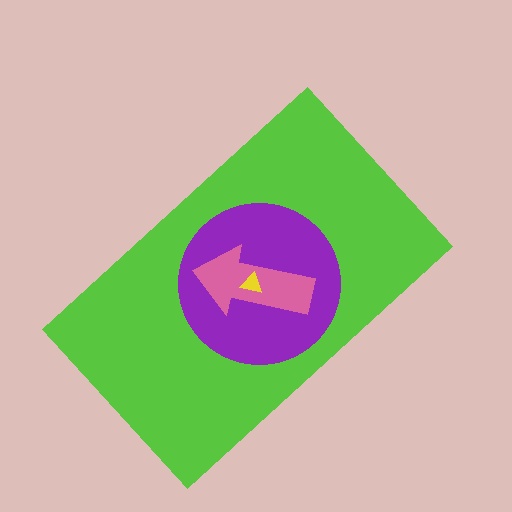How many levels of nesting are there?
4.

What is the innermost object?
The yellow triangle.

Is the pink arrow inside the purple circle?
Yes.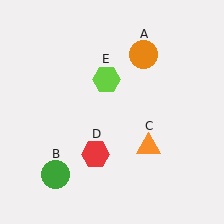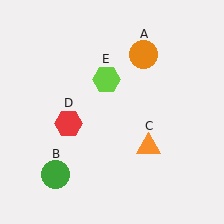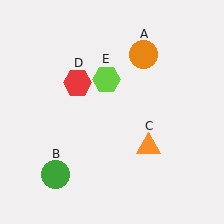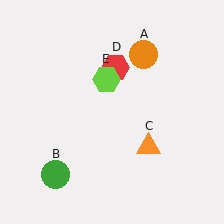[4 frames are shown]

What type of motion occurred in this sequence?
The red hexagon (object D) rotated clockwise around the center of the scene.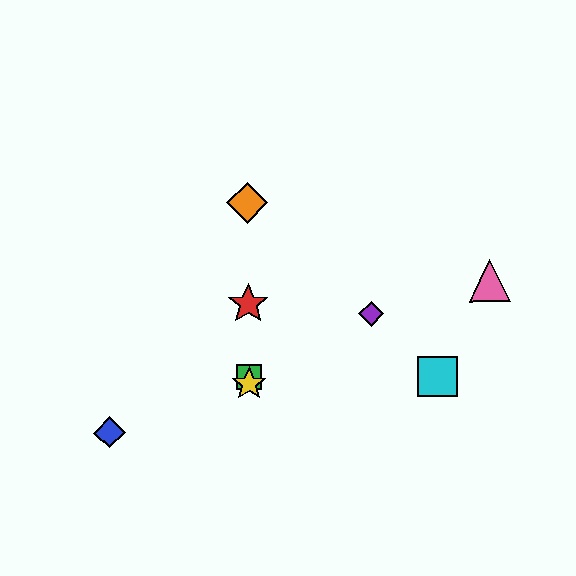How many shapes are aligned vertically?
4 shapes (the red star, the green square, the yellow star, the orange diamond) are aligned vertically.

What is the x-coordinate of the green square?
The green square is at x≈249.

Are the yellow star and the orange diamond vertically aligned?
Yes, both are at x≈249.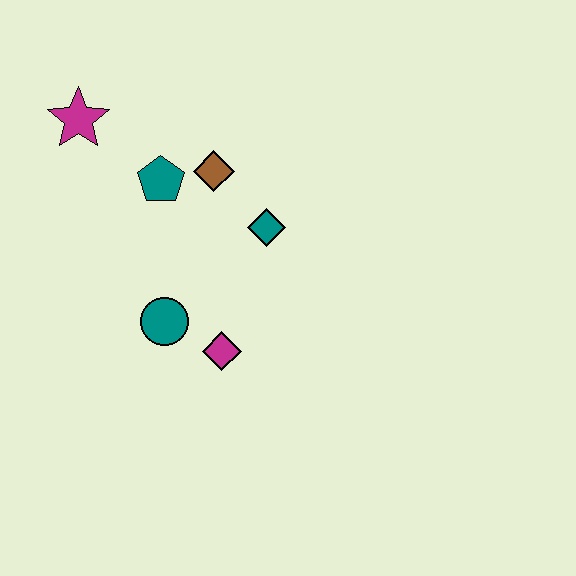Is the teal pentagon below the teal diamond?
No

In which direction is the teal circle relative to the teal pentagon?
The teal circle is below the teal pentagon.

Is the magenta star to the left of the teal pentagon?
Yes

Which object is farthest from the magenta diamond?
The magenta star is farthest from the magenta diamond.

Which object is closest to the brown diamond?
The teal pentagon is closest to the brown diamond.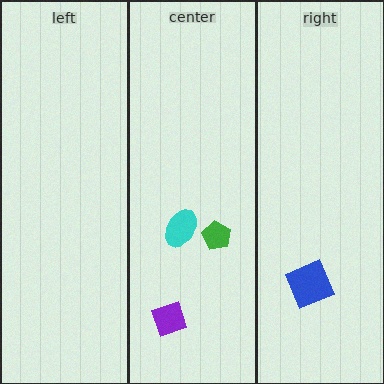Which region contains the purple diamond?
The center region.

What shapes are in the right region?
The blue square.